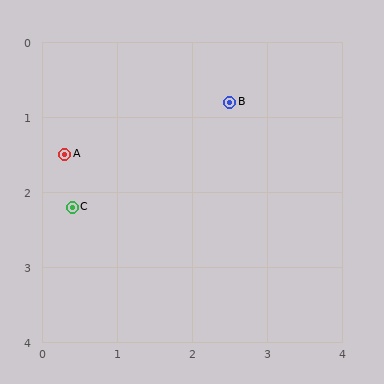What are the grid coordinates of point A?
Point A is at approximately (0.3, 1.5).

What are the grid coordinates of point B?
Point B is at approximately (2.5, 0.8).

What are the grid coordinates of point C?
Point C is at approximately (0.4, 2.2).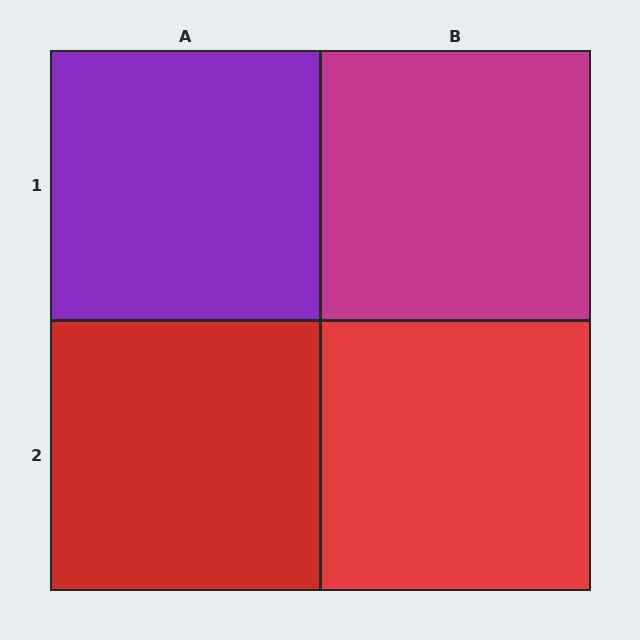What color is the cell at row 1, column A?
Purple.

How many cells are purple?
1 cell is purple.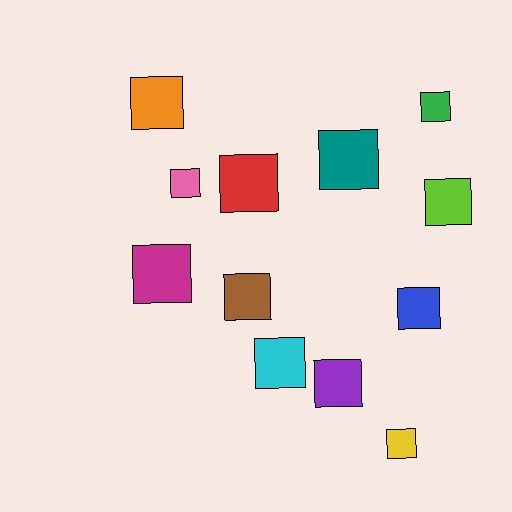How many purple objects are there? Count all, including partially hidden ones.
There is 1 purple object.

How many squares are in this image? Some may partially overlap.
There are 12 squares.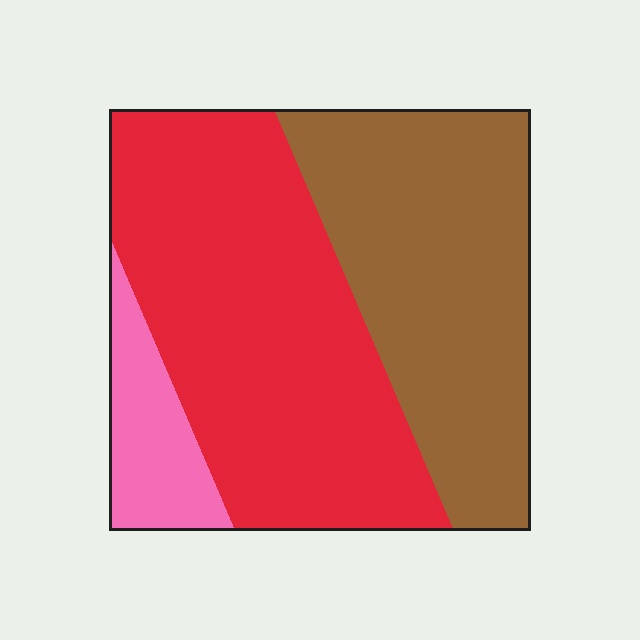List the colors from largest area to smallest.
From largest to smallest: red, brown, pink.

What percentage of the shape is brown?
Brown covers about 40% of the shape.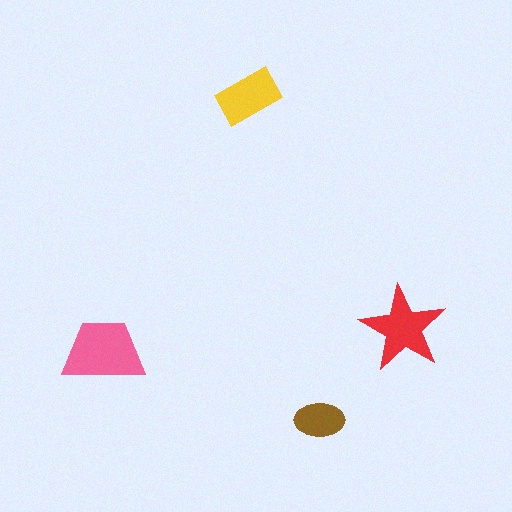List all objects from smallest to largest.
The brown ellipse, the yellow rectangle, the red star, the pink trapezoid.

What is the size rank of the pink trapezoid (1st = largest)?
1st.